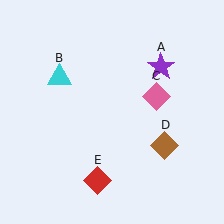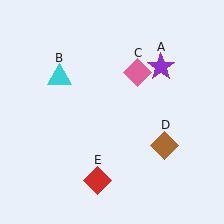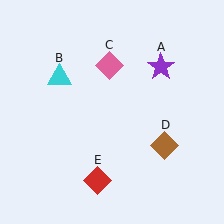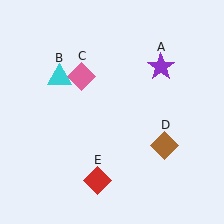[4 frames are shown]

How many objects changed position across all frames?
1 object changed position: pink diamond (object C).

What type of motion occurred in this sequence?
The pink diamond (object C) rotated counterclockwise around the center of the scene.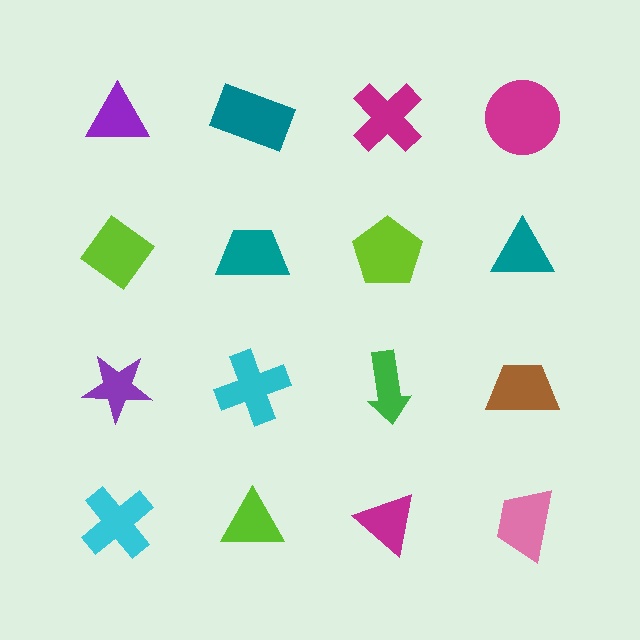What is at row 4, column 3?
A magenta triangle.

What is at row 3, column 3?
A green arrow.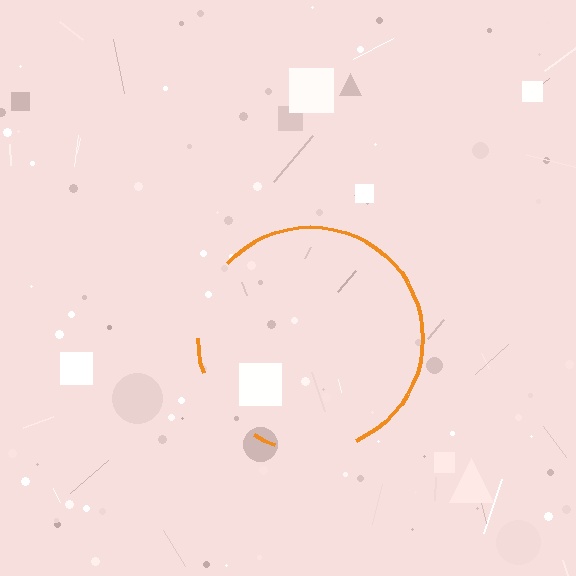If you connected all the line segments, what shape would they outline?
They would outline a circle.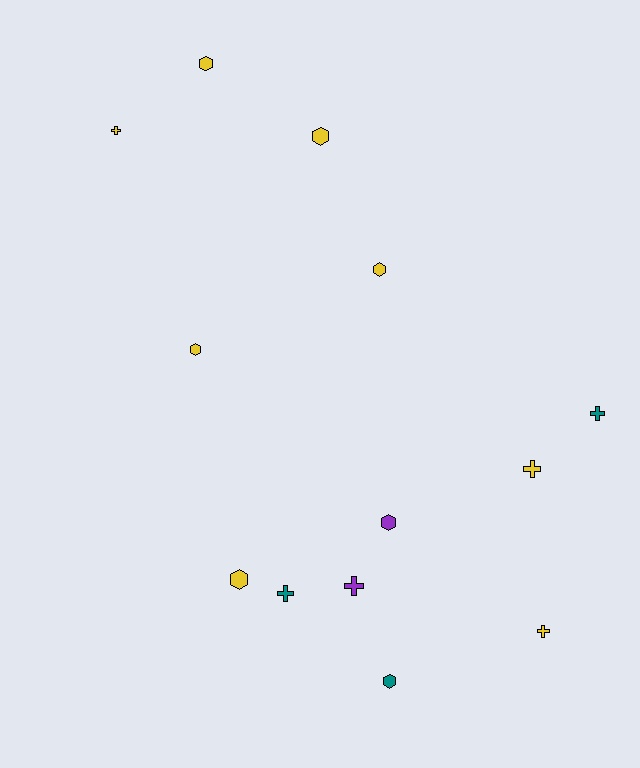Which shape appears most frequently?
Hexagon, with 7 objects.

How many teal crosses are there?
There are 2 teal crosses.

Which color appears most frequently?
Yellow, with 8 objects.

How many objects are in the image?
There are 13 objects.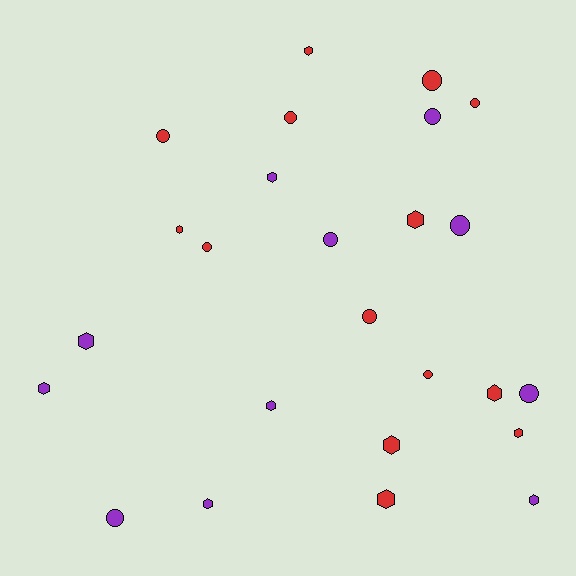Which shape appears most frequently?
Hexagon, with 13 objects.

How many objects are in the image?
There are 25 objects.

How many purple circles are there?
There are 5 purple circles.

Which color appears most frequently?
Red, with 14 objects.